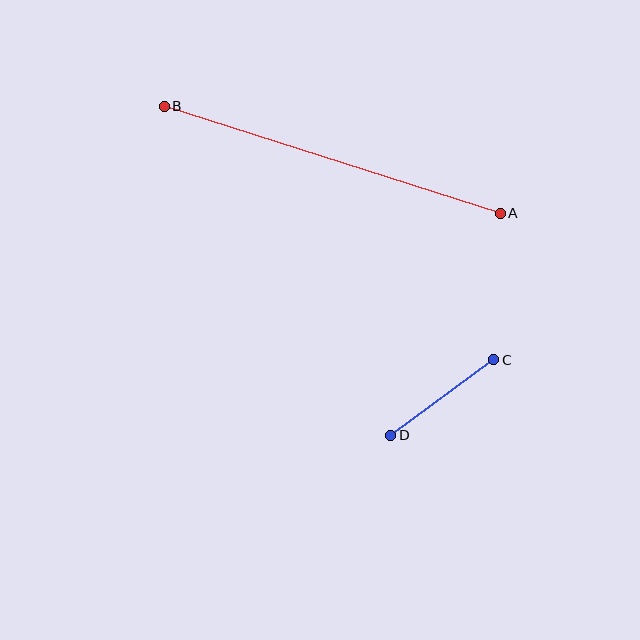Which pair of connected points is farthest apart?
Points A and B are farthest apart.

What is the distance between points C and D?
The distance is approximately 128 pixels.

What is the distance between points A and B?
The distance is approximately 353 pixels.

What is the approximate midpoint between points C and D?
The midpoint is at approximately (442, 397) pixels.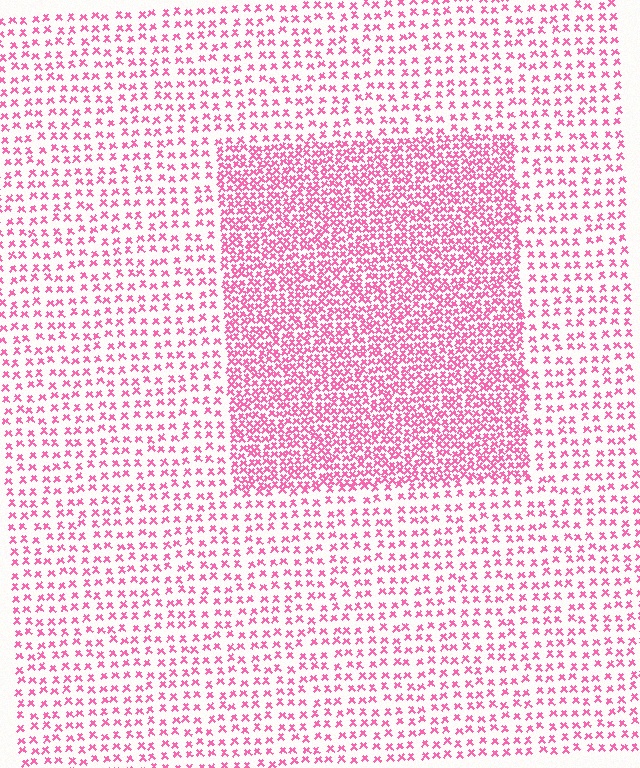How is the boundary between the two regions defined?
The boundary is defined by a change in element density (approximately 2.3x ratio). All elements are the same color, size, and shape.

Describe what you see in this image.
The image contains small pink elements arranged at two different densities. A rectangle-shaped region is visible where the elements are more densely packed than the surrounding area.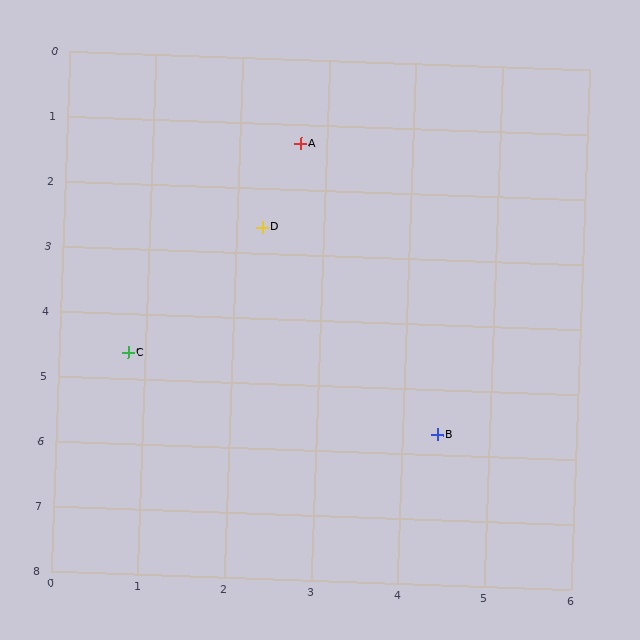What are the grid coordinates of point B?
Point B is at approximately (4.4, 5.7).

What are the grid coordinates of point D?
Point D is at approximately (2.3, 2.6).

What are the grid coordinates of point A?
Point A is at approximately (2.7, 1.3).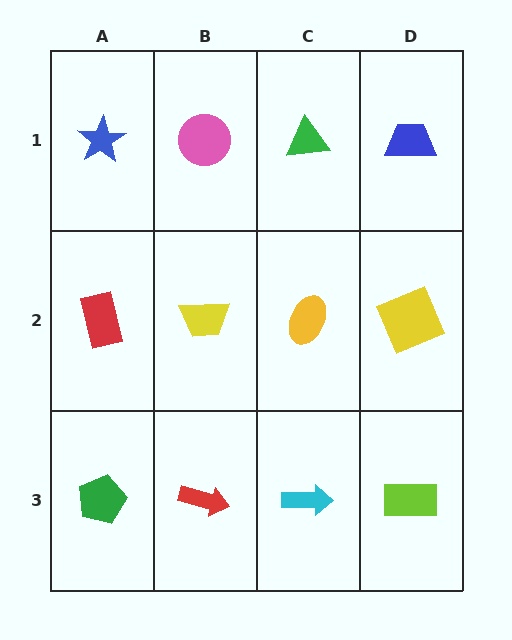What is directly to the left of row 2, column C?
A yellow trapezoid.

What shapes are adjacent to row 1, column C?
A yellow ellipse (row 2, column C), a pink circle (row 1, column B), a blue trapezoid (row 1, column D).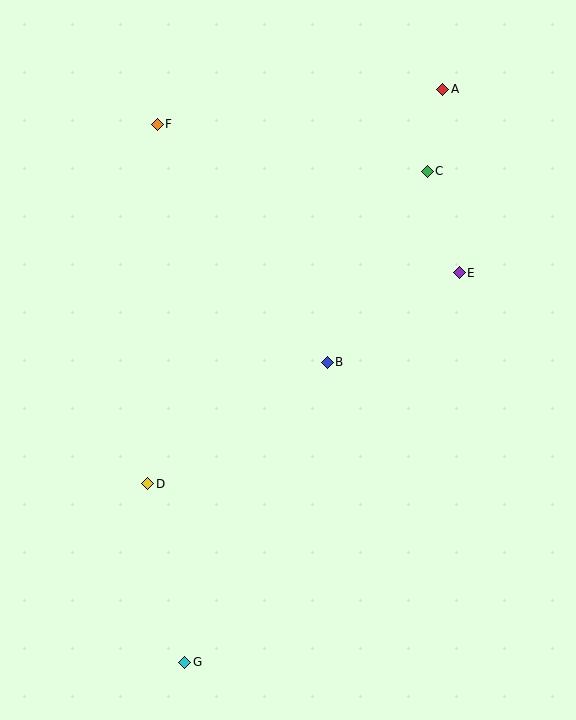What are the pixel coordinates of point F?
Point F is at (157, 124).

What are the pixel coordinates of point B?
Point B is at (327, 362).